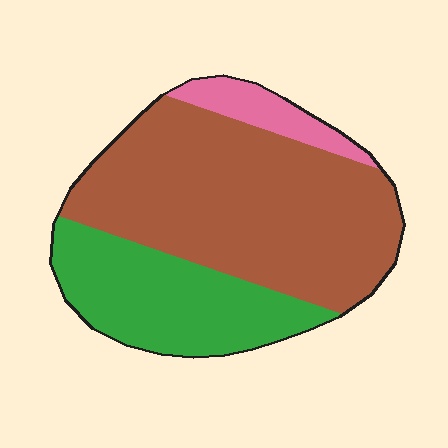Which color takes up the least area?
Pink, at roughly 10%.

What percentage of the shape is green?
Green covers around 30% of the shape.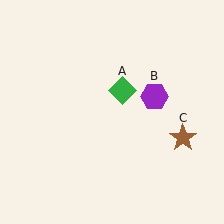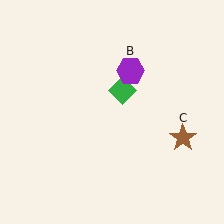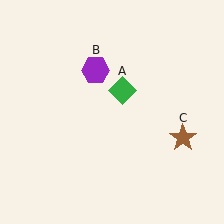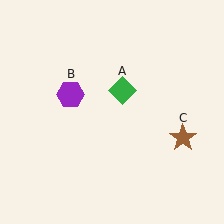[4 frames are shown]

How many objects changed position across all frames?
1 object changed position: purple hexagon (object B).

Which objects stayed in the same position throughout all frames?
Green diamond (object A) and brown star (object C) remained stationary.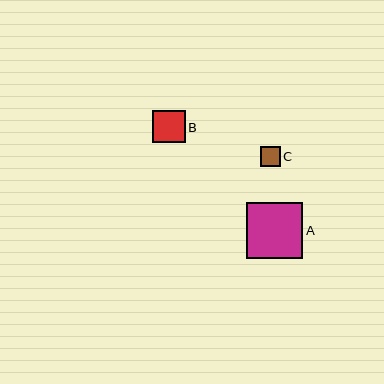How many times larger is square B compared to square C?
Square B is approximately 1.7 times the size of square C.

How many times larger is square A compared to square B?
Square A is approximately 1.7 times the size of square B.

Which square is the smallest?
Square C is the smallest with a size of approximately 20 pixels.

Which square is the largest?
Square A is the largest with a size of approximately 57 pixels.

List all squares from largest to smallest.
From largest to smallest: A, B, C.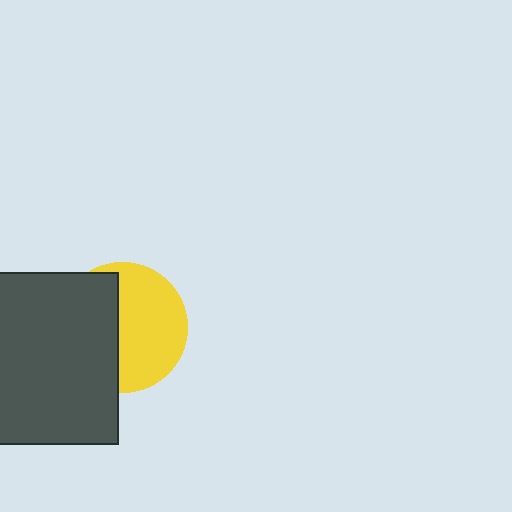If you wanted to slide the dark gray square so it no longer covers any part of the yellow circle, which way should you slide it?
Slide it left — that is the most direct way to separate the two shapes.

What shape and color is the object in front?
The object in front is a dark gray square.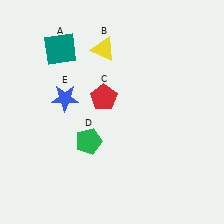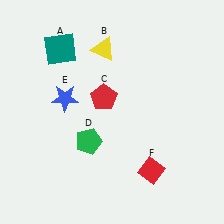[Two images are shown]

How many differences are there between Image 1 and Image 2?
There is 1 difference between the two images.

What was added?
A red diamond (F) was added in Image 2.